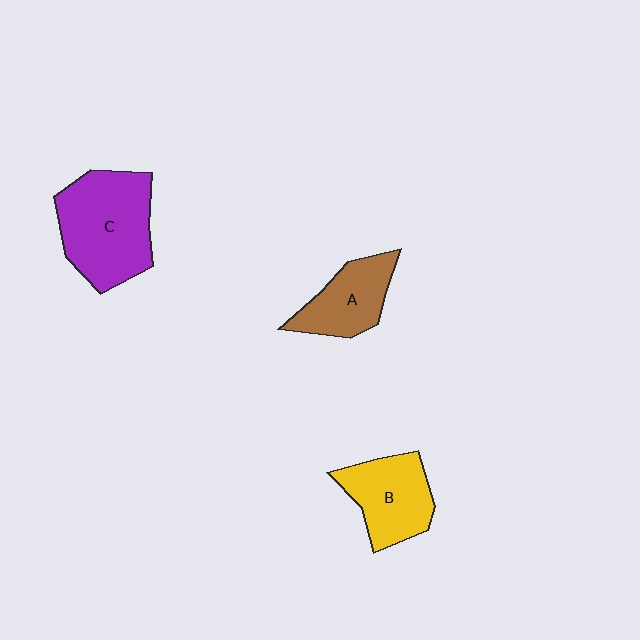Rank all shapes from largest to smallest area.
From largest to smallest: C (purple), B (yellow), A (brown).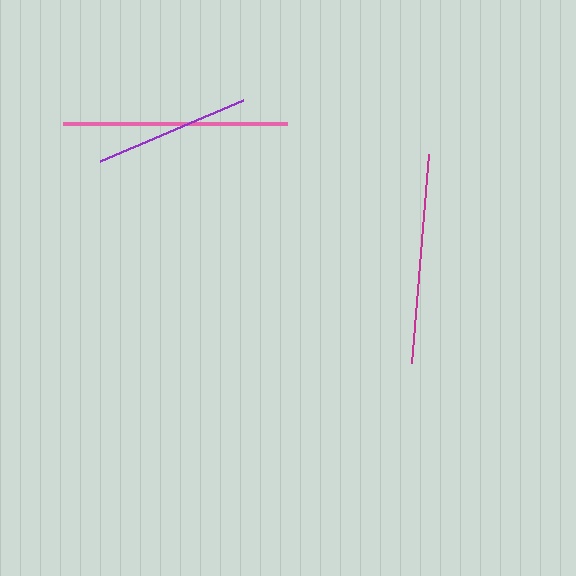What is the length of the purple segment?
The purple segment is approximately 155 pixels long.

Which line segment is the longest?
The pink line is the longest at approximately 223 pixels.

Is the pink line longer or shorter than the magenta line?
The pink line is longer than the magenta line.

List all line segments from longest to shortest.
From longest to shortest: pink, magenta, purple.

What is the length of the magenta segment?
The magenta segment is approximately 209 pixels long.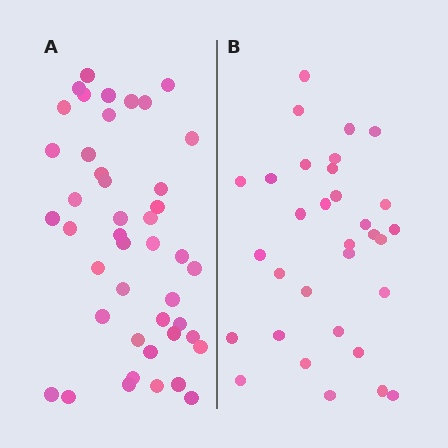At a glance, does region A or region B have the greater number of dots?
Region A (the left region) has more dots.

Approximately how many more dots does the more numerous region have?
Region A has roughly 12 or so more dots than region B.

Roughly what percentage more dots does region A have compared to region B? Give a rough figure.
About 40% more.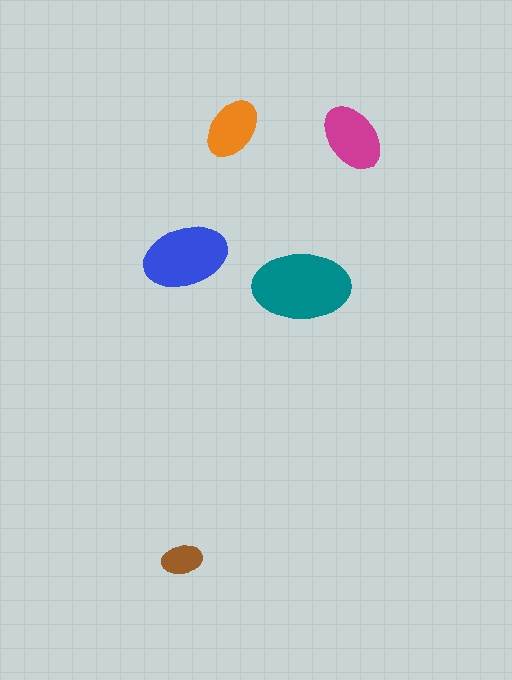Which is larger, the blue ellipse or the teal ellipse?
The teal one.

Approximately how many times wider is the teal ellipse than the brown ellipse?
About 2.5 times wider.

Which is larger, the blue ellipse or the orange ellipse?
The blue one.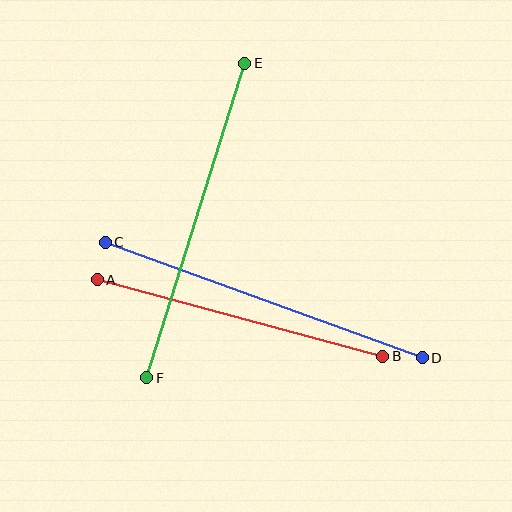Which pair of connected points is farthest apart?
Points C and D are farthest apart.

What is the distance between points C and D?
The distance is approximately 337 pixels.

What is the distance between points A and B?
The distance is approximately 295 pixels.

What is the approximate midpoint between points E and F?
The midpoint is at approximately (196, 220) pixels.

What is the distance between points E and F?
The distance is approximately 329 pixels.